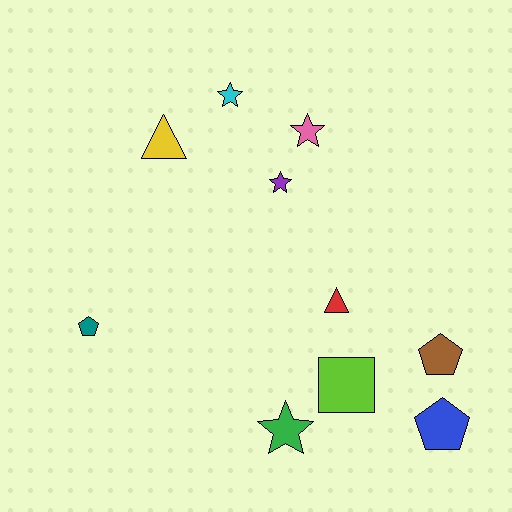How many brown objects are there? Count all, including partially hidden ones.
There is 1 brown object.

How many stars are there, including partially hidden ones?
There are 4 stars.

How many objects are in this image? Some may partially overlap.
There are 10 objects.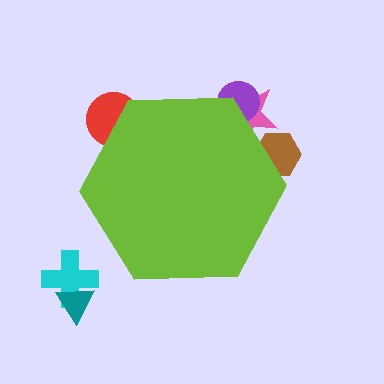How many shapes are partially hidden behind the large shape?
4 shapes are partially hidden.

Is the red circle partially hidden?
Yes, the red circle is partially hidden behind the lime hexagon.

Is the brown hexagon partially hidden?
Yes, the brown hexagon is partially hidden behind the lime hexagon.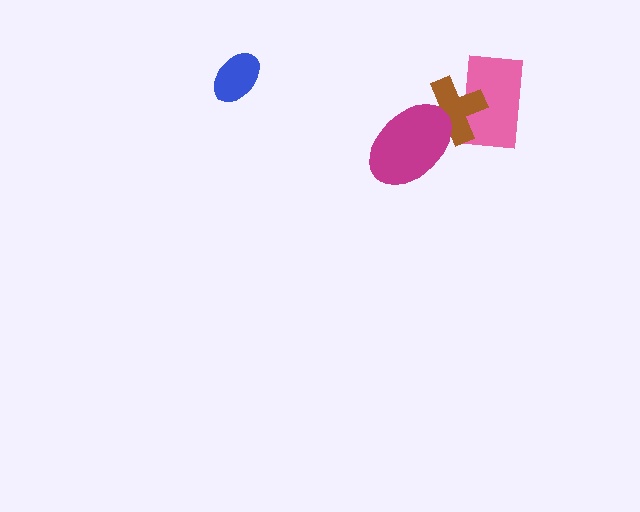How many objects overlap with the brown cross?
2 objects overlap with the brown cross.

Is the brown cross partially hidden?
Yes, it is partially covered by another shape.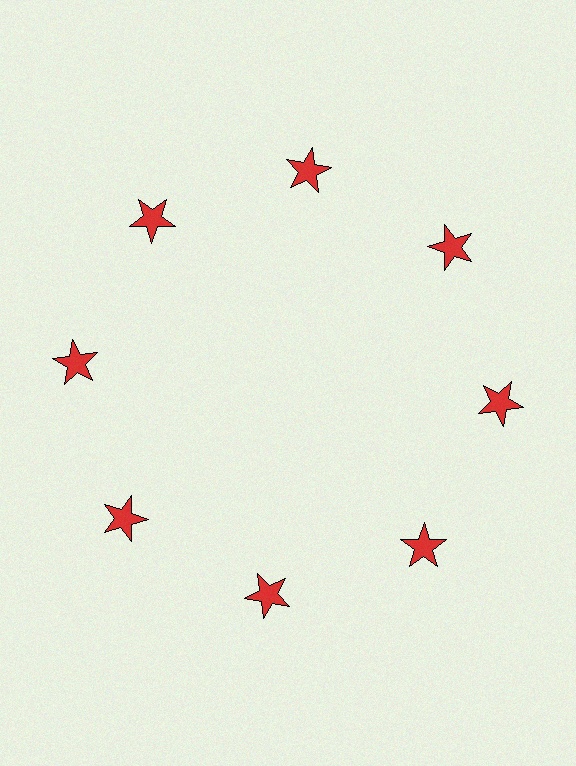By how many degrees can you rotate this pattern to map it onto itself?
The pattern maps onto itself every 45 degrees of rotation.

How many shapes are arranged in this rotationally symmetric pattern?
There are 8 shapes, arranged in 8 groups of 1.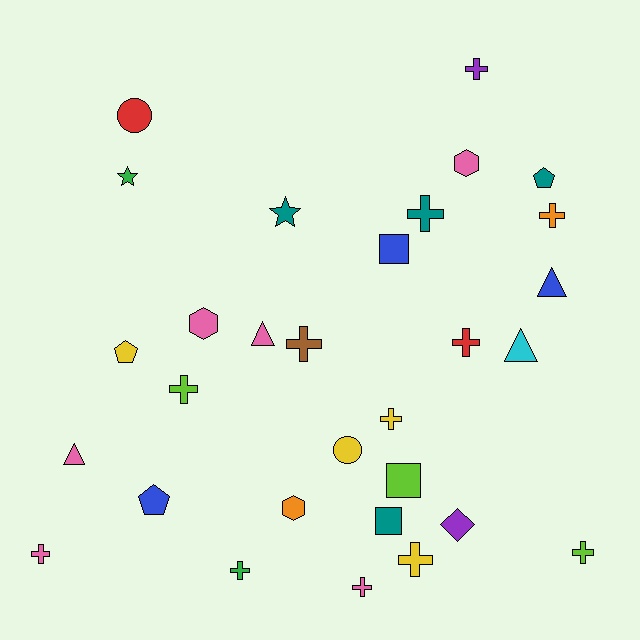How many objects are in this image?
There are 30 objects.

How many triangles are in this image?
There are 4 triangles.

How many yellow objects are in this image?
There are 4 yellow objects.